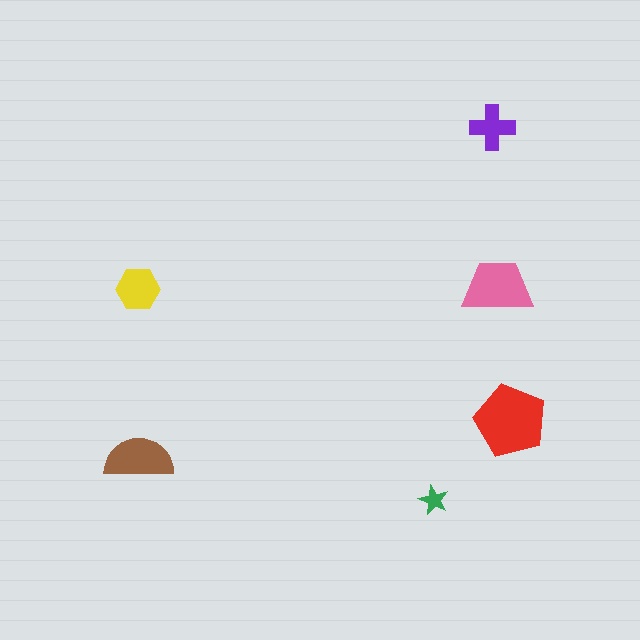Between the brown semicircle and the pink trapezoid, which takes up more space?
The pink trapezoid.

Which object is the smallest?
The green star.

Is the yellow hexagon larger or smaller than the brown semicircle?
Smaller.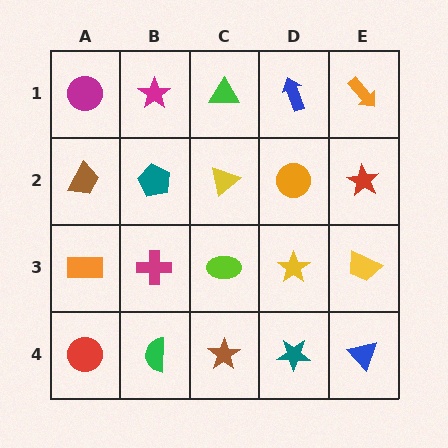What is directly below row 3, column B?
A green semicircle.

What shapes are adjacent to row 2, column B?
A magenta star (row 1, column B), a magenta cross (row 3, column B), a brown trapezoid (row 2, column A), a yellow triangle (row 2, column C).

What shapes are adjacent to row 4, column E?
A yellow trapezoid (row 3, column E), a teal star (row 4, column D).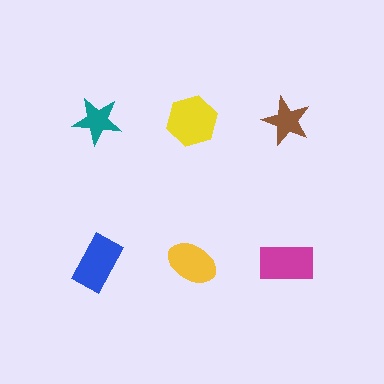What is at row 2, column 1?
A blue rectangle.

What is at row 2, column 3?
A magenta rectangle.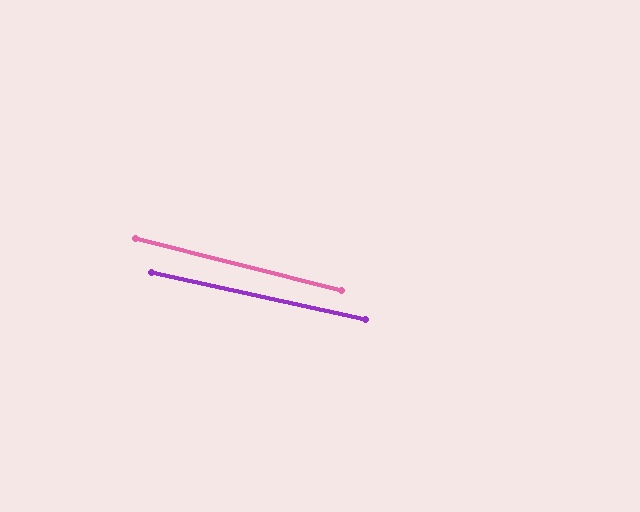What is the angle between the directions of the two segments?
Approximately 2 degrees.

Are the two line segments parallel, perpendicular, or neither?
Parallel — their directions differ by only 1.7°.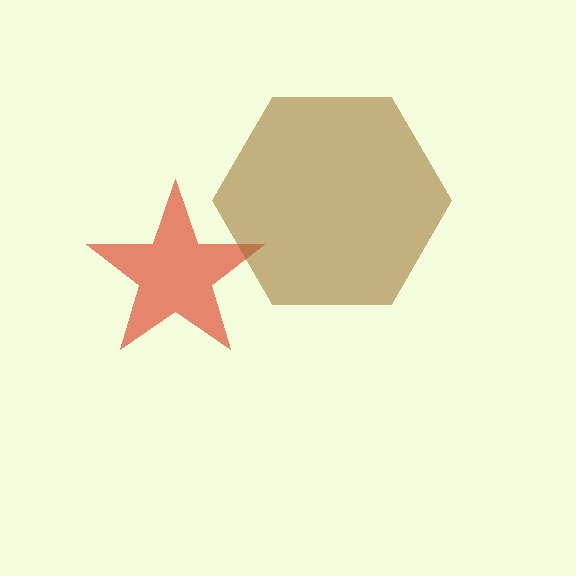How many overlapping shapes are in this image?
There are 2 overlapping shapes in the image.